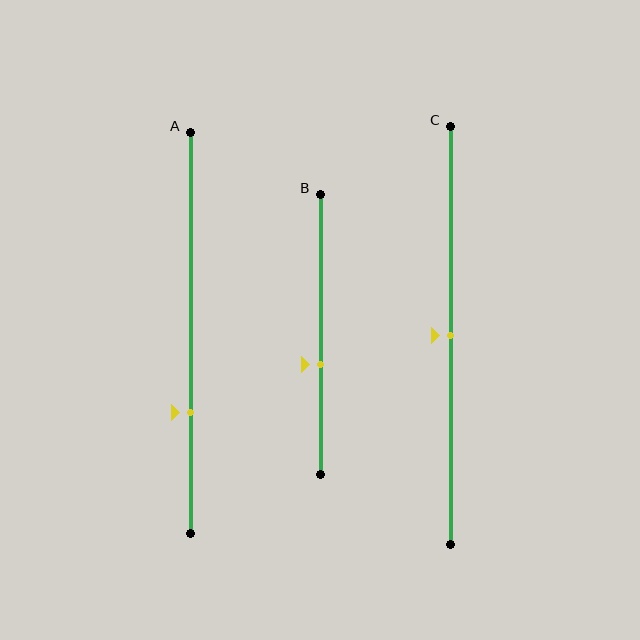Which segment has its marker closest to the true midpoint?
Segment C has its marker closest to the true midpoint.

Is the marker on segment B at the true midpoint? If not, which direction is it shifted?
No, the marker on segment B is shifted downward by about 11% of the segment length.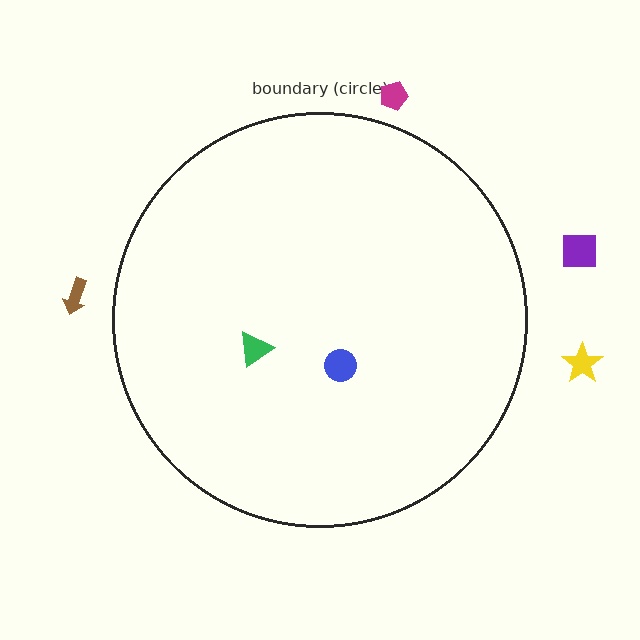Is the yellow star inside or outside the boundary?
Outside.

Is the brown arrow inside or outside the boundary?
Outside.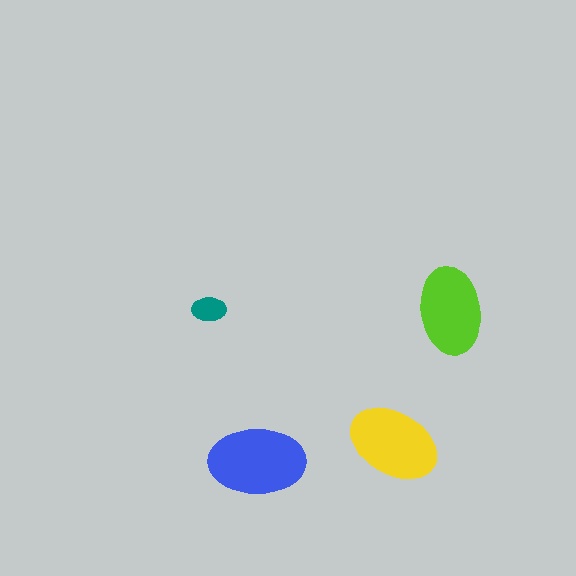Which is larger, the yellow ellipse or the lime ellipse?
The yellow one.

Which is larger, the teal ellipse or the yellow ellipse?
The yellow one.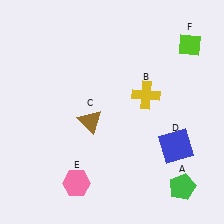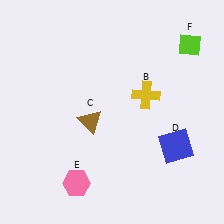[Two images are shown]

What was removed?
The green pentagon (A) was removed in Image 2.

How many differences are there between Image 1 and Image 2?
There is 1 difference between the two images.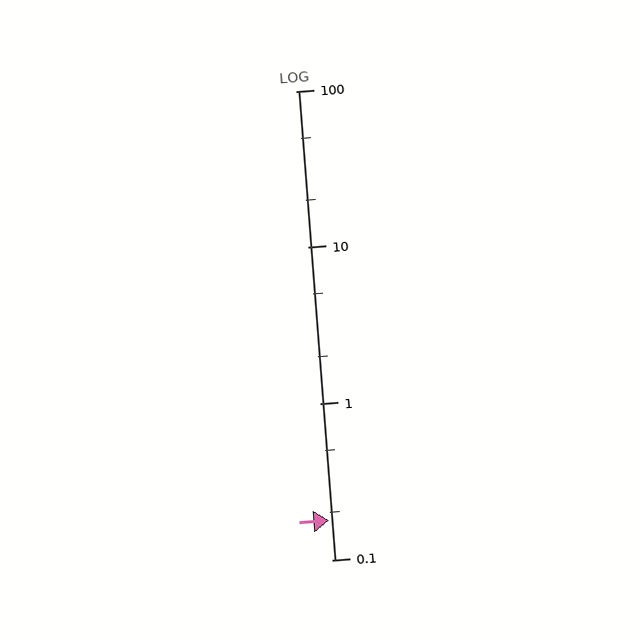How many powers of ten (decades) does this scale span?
The scale spans 3 decades, from 0.1 to 100.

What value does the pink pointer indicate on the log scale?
The pointer indicates approximately 0.18.